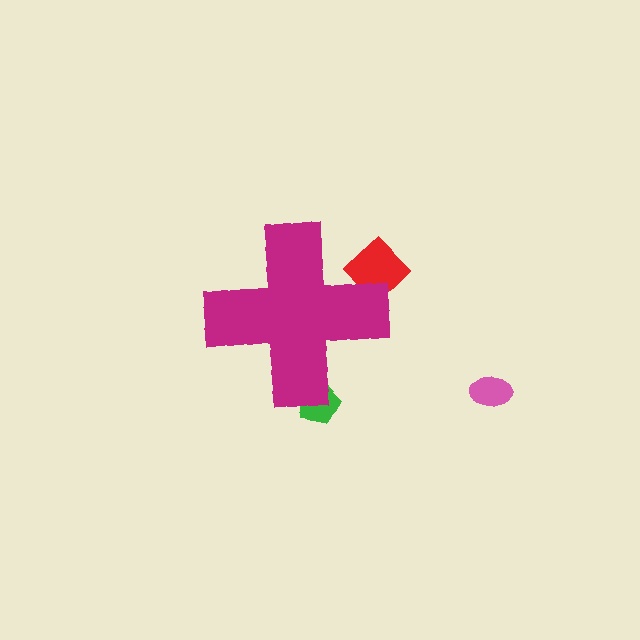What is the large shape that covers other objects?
A magenta cross.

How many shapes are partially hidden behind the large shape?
2 shapes are partially hidden.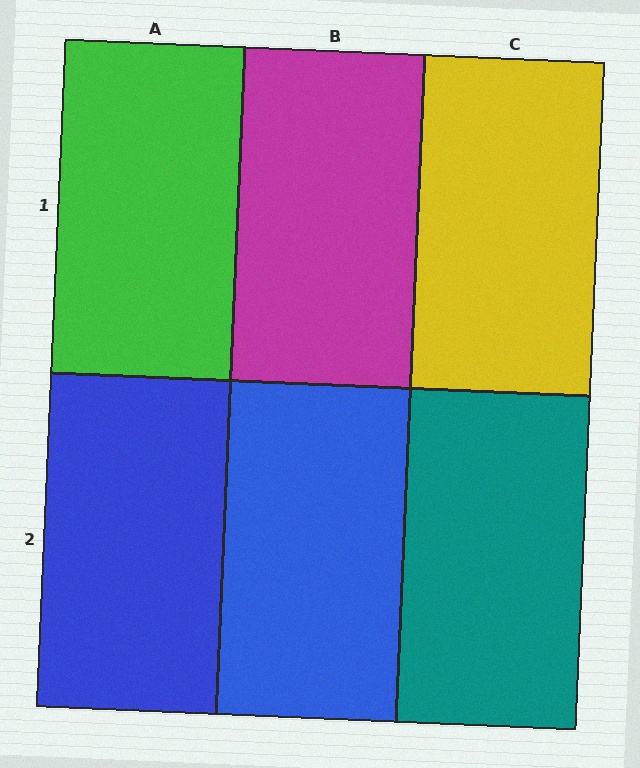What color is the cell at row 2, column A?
Blue.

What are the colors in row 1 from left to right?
Green, magenta, yellow.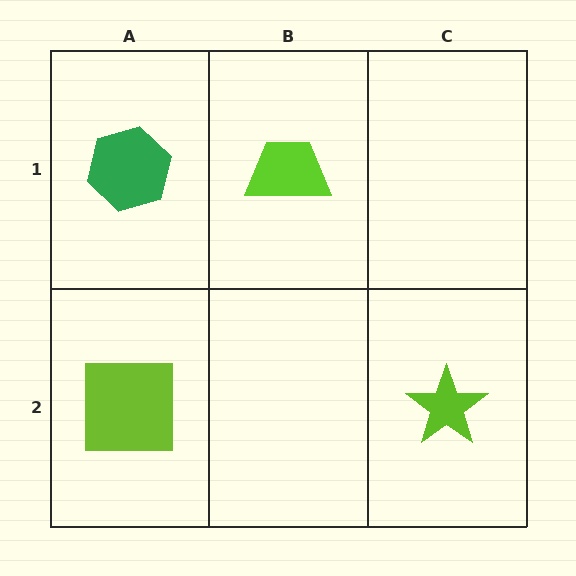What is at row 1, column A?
A green hexagon.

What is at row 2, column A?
A lime square.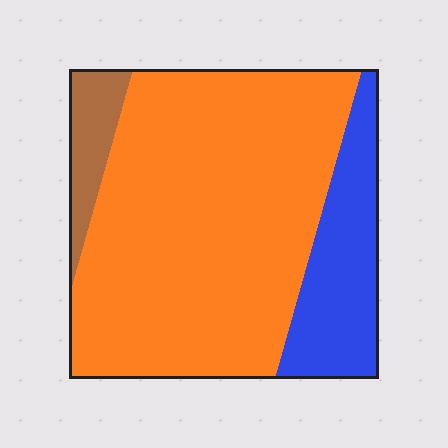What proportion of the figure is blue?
Blue covers around 20% of the figure.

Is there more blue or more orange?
Orange.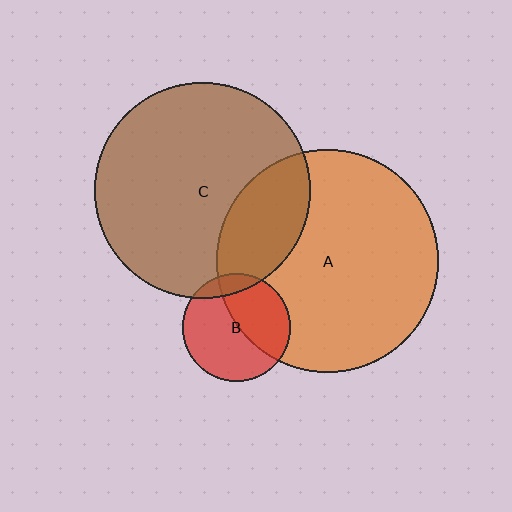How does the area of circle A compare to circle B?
Approximately 4.3 times.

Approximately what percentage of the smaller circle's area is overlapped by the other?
Approximately 10%.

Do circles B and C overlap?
Yes.